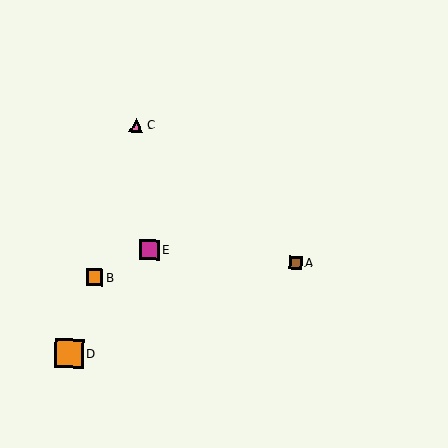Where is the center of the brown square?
The center of the brown square is at (295, 263).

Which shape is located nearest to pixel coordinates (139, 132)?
The pink triangle (labeled C) at (136, 125) is nearest to that location.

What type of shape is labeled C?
Shape C is a pink triangle.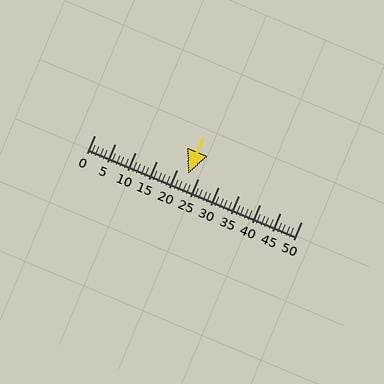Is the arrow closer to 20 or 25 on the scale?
The arrow is closer to 25.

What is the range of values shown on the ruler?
The ruler shows values from 0 to 50.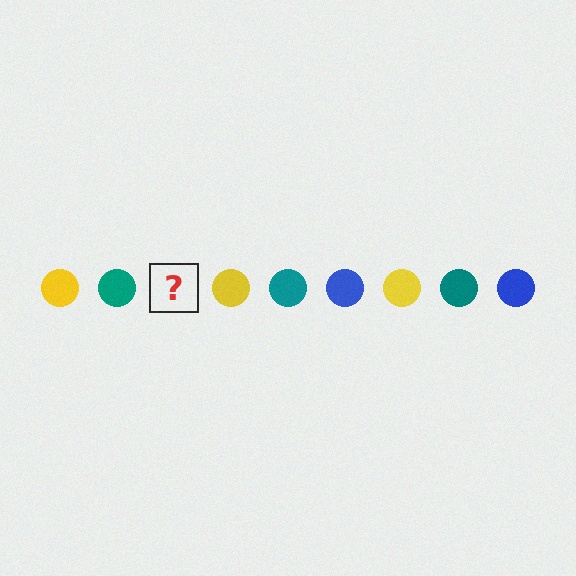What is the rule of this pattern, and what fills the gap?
The rule is that the pattern cycles through yellow, teal, blue circles. The gap should be filled with a blue circle.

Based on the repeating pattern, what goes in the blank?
The blank should be a blue circle.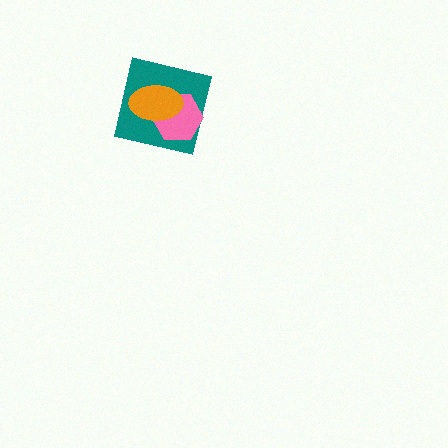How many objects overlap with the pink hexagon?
2 objects overlap with the pink hexagon.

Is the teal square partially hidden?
Yes, it is partially covered by another shape.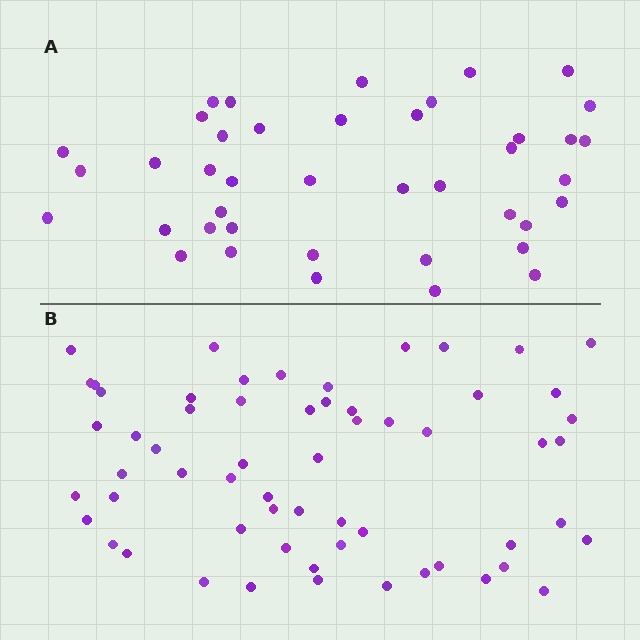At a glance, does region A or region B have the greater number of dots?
Region B (the bottom region) has more dots.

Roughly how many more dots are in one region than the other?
Region B has approximately 20 more dots than region A.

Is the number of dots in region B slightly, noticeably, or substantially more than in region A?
Region B has substantially more. The ratio is roughly 1.5 to 1.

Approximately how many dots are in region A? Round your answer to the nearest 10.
About 40 dots. (The exact count is 41, which rounds to 40.)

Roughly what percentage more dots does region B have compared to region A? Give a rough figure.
About 45% more.